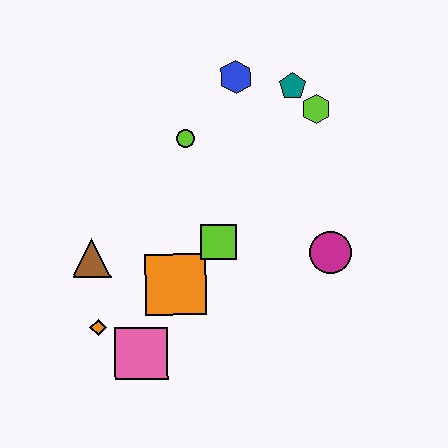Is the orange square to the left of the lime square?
Yes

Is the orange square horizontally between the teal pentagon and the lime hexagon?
No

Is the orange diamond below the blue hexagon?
Yes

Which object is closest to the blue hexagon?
The teal pentagon is closest to the blue hexagon.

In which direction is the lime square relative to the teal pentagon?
The lime square is below the teal pentagon.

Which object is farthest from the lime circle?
The pink square is farthest from the lime circle.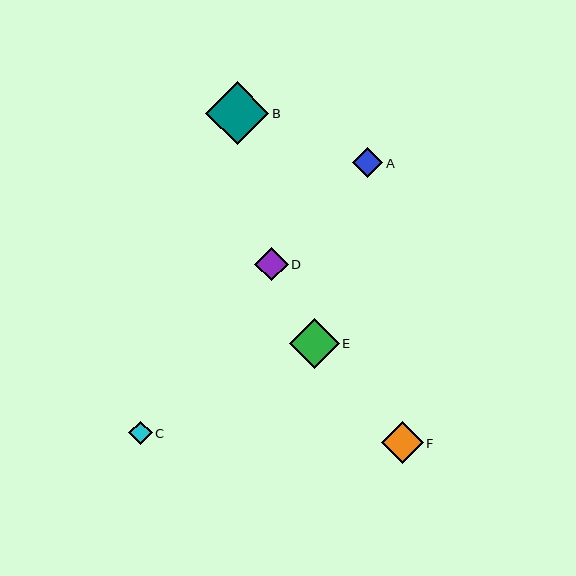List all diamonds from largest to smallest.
From largest to smallest: B, E, F, D, A, C.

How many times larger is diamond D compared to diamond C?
Diamond D is approximately 1.4 times the size of diamond C.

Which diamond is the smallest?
Diamond C is the smallest with a size of approximately 23 pixels.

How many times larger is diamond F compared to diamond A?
Diamond F is approximately 1.4 times the size of diamond A.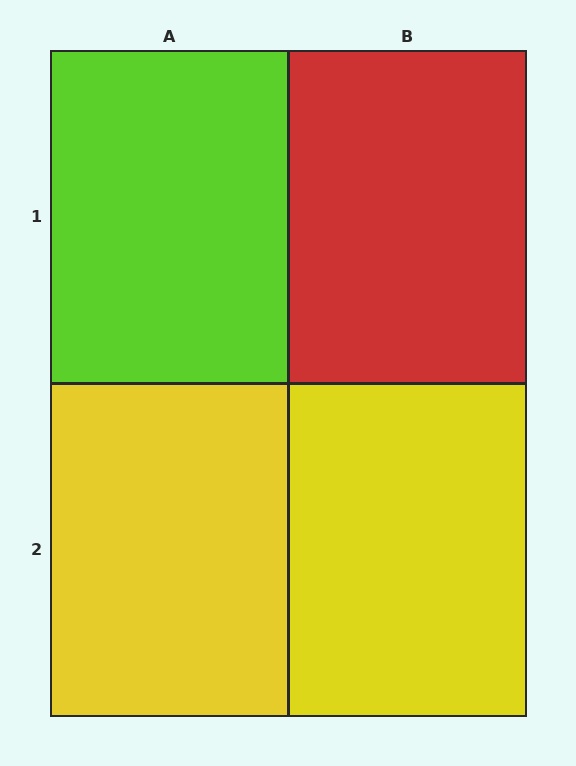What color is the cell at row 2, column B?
Yellow.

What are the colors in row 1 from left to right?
Lime, red.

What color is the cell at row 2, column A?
Yellow.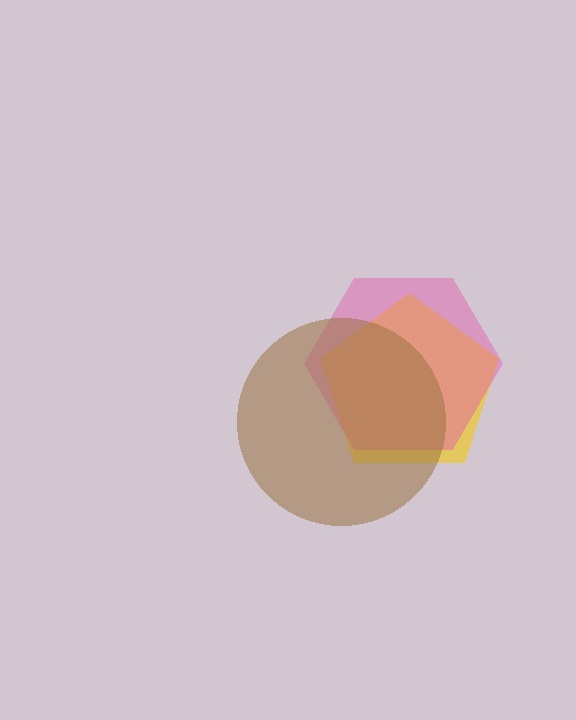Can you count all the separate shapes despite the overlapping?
Yes, there are 3 separate shapes.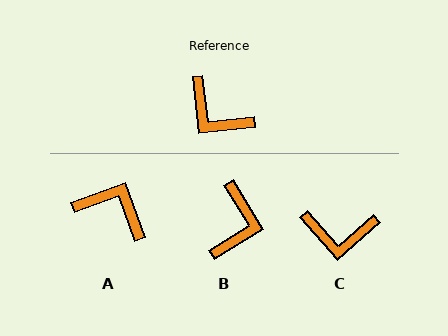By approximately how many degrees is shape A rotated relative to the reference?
Approximately 167 degrees clockwise.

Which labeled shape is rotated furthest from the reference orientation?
A, about 167 degrees away.